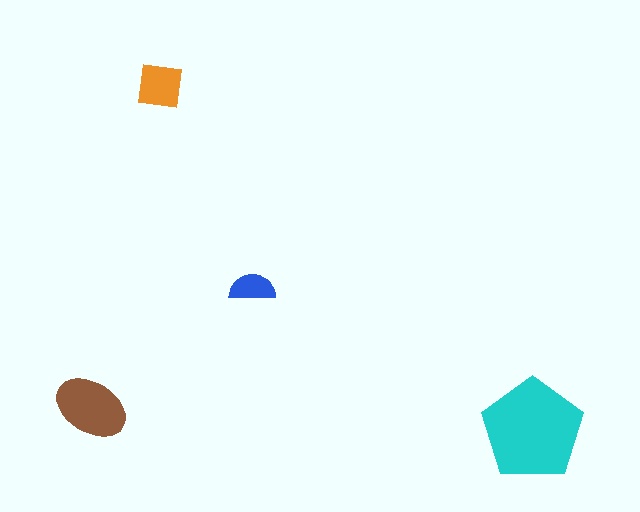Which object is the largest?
The cyan pentagon.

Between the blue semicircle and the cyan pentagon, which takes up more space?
The cyan pentagon.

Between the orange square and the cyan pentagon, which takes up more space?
The cyan pentagon.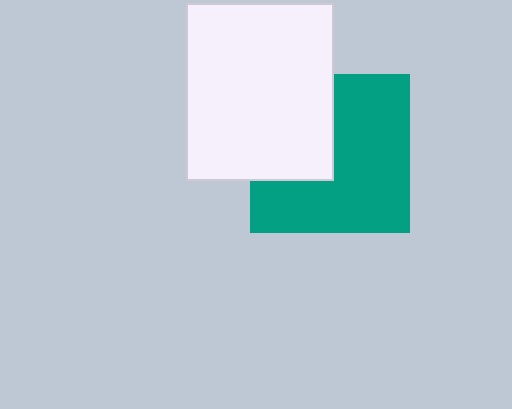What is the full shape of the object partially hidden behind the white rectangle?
The partially hidden object is a teal square.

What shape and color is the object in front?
The object in front is a white rectangle.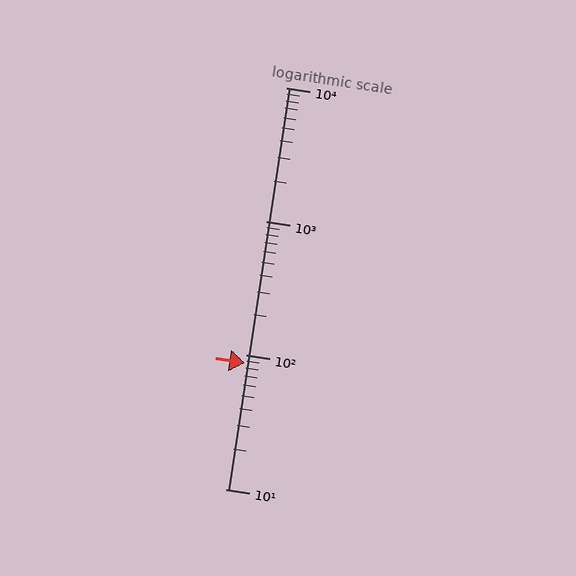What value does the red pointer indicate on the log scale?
The pointer indicates approximately 88.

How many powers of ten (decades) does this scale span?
The scale spans 3 decades, from 10 to 10000.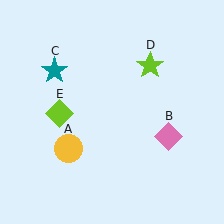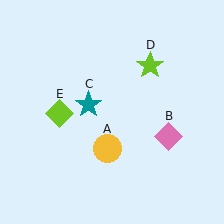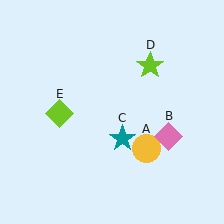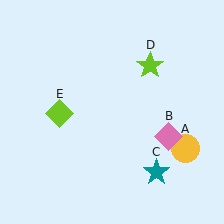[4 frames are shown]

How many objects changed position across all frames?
2 objects changed position: yellow circle (object A), teal star (object C).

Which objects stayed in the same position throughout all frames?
Pink diamond (object B) and lime star (object D) and lime diamond (object E) remained stationary.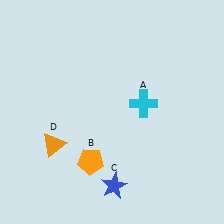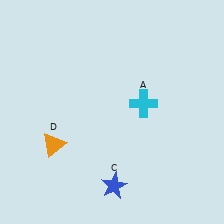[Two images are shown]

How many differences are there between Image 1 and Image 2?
There is 1 difference between the two images.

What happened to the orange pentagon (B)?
The orange pentagon (B) was removed in Image 2. It was in the bottom-left area of Image 1.